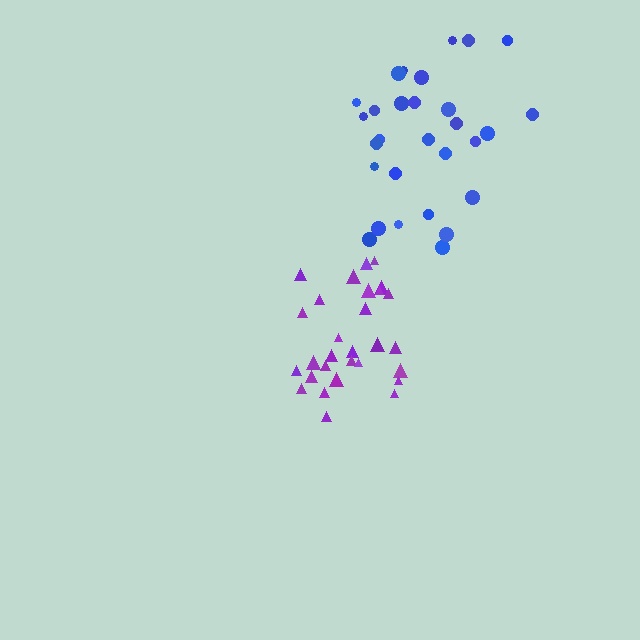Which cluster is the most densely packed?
Purple.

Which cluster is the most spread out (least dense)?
Blue.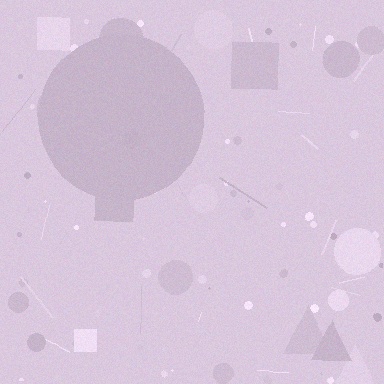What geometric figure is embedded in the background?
A circle is embedded in the background.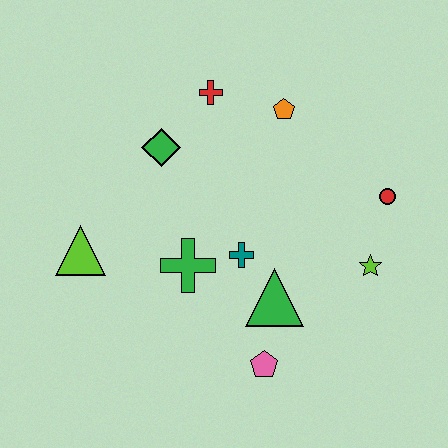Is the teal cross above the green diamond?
No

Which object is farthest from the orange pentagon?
The pink pentagon is farthest from the orange pentagon.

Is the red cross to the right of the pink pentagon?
No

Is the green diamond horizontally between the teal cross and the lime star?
No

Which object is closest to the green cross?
The teal cross is closest to the green cross.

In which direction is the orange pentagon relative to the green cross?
The orange pentagon is above the green cross.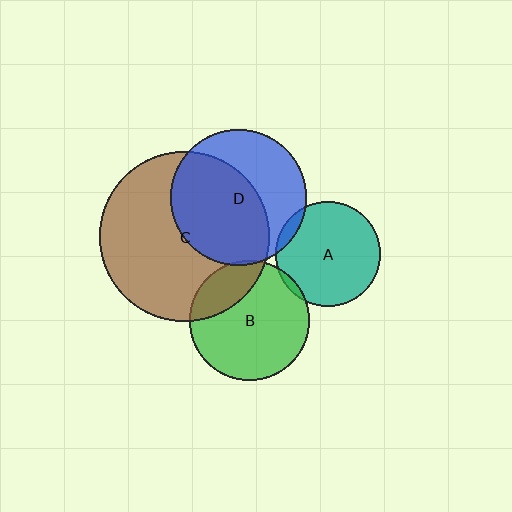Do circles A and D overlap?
Yes.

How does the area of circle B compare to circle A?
Approximately 1.3 times.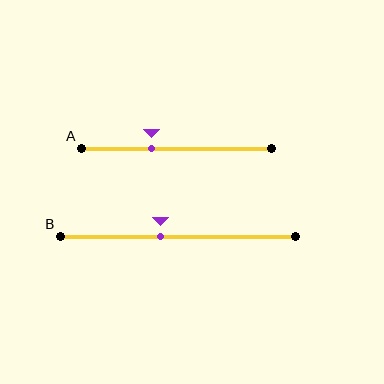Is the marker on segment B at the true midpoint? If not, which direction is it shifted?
No, the marker on segment B is shifted to the left by about 7% of the segment length.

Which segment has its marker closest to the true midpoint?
Segment B has its marker closest to the true midpoint.